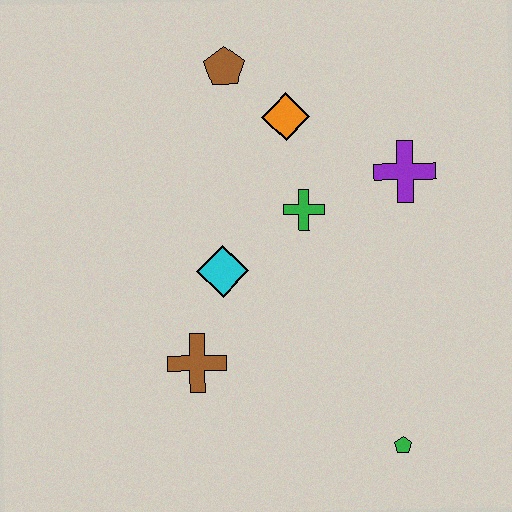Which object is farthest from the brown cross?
The brown pentagon is farthest from the brown cross.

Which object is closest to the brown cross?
The cyan diamond is closest to the brown cross.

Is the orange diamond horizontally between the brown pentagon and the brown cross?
No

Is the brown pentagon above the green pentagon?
Yes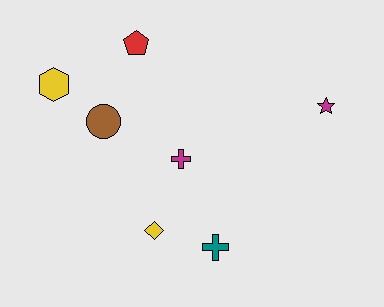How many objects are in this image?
There are 7 objects.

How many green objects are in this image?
There are no green objects.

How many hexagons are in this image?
There is 1 hexagon.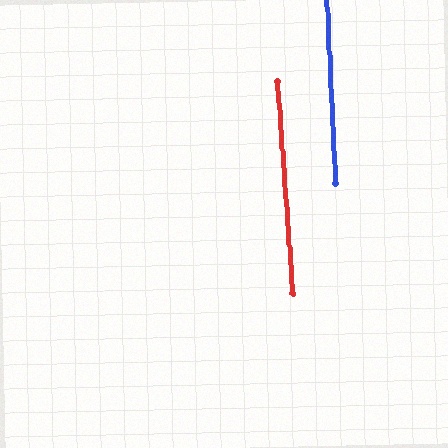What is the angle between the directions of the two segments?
Approximately 1 degree.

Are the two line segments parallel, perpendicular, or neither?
Parallel — their directions differ by only 1.3°.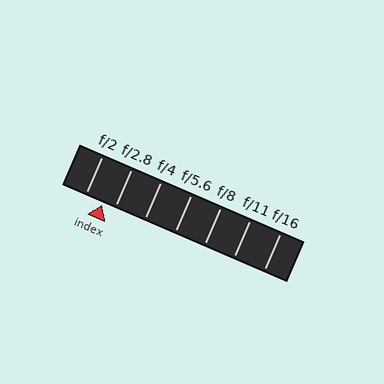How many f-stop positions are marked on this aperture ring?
There are 7 f-stop positions marked.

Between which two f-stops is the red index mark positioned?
The index mark is between f/2 and f/2.8.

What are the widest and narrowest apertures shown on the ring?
The widest aperture shown is f/2 and the narrowest is f/16.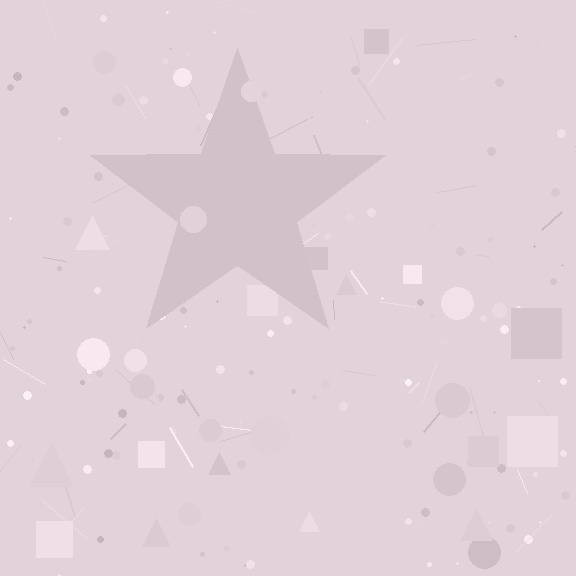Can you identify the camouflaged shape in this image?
The camouflaged shape is a star.